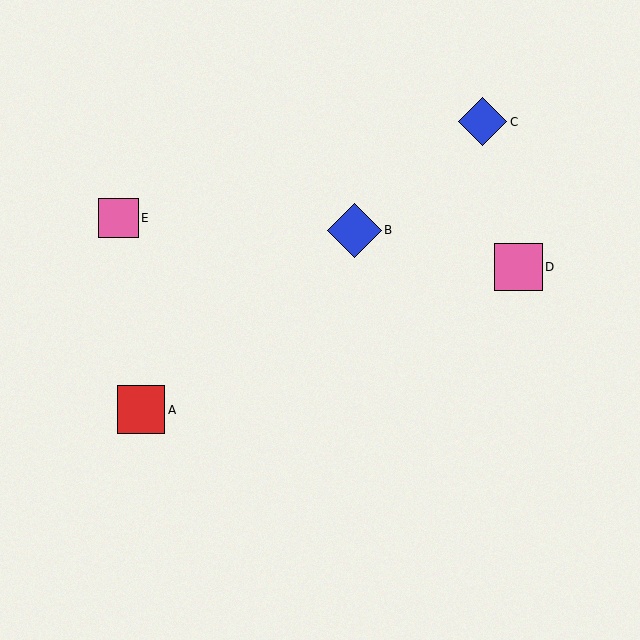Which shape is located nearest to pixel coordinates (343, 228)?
The blue diamond (labeled B) at (354, 230) is nearest to that location.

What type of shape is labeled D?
Shape D is a pink square.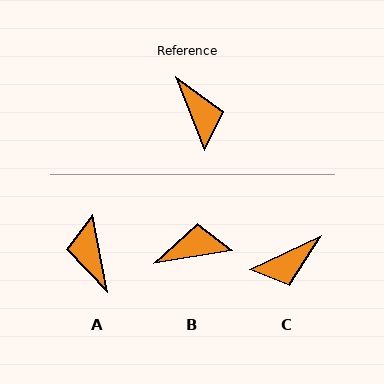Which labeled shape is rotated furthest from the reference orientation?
A, about 169 degrees away.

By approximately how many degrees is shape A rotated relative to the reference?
Approximately 169 degrees counter-clockwise.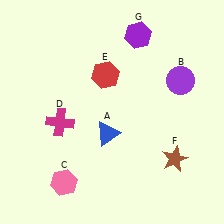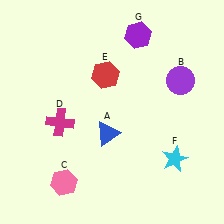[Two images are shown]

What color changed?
The star (F) changed from brown in Image 1 to cyan in Image 2.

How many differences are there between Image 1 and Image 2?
There is 1 difference between the two images.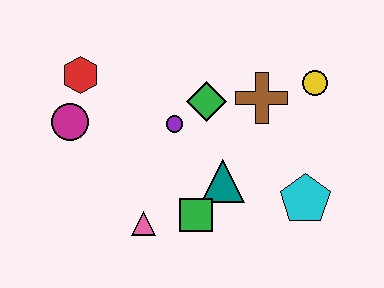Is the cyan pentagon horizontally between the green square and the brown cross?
No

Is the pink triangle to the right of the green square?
No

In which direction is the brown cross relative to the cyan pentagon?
The brown cross is above the cyan pentagon.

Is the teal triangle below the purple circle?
Yes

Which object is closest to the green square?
The teal triangle is closest to the green square.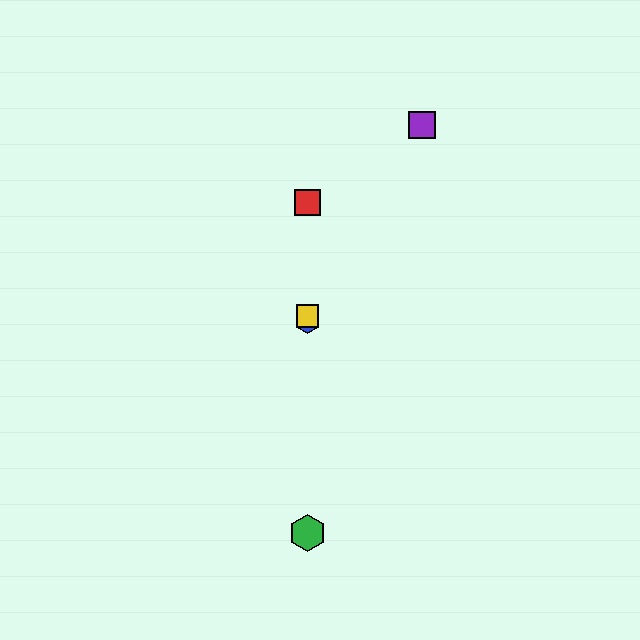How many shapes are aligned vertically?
4 shapes (the red square, the blue hexagon, the green hexagon, the yellow square) are aligned vertically.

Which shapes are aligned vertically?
The red square, the blue hexagon, the green hexagon, the yellow square are aligned vertically.